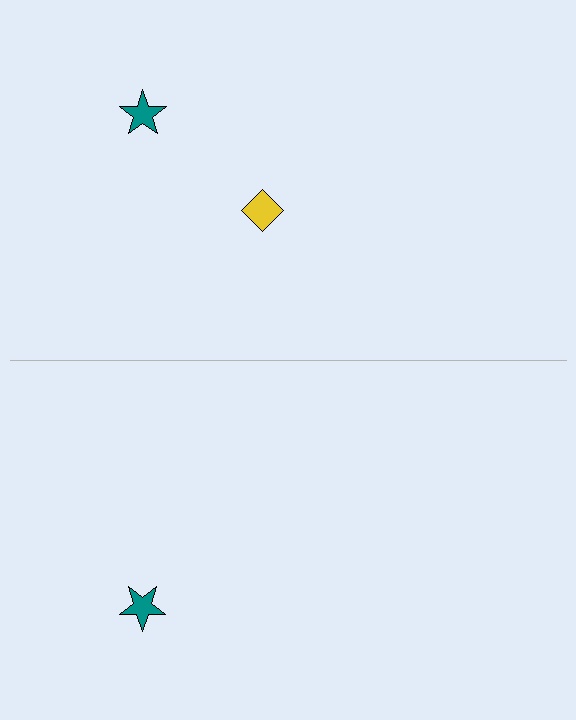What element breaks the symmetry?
A yellow diamond is missing from the bottom side.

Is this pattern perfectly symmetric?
No, the pattern is not perfectly symmetric. A yellow diamond is missing from the bottom side.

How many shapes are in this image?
There are 3 shapes in this image.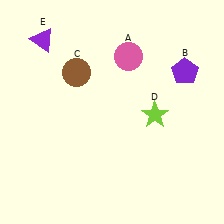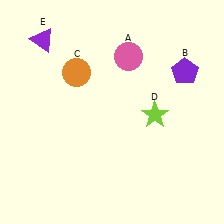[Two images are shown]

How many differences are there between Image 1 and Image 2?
There is 1 difference between the two images.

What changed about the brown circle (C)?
In Image 1, C is brown. In Image 2, it changed to orange.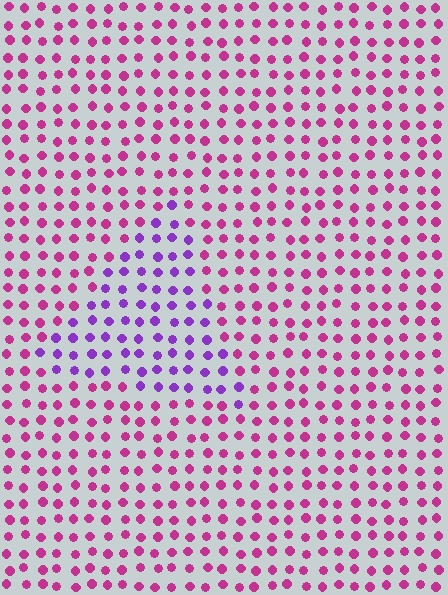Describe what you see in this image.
The image is filled with small magenta elements in a uniform arrangement. A triangle-shaped region is visible where the elements are tinted to a slightly different hue, forming a subtle color boundary.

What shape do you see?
I see a triangle.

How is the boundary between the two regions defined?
The boundary is defined purely by a slight shift in hue (about 43 degrees). Spacing, size, and orientation are identical on both sides.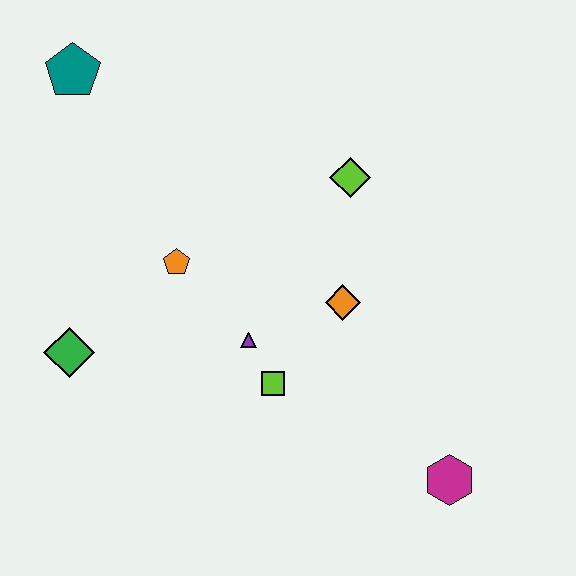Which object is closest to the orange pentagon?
The purple triangle is closest to the orange pentagon.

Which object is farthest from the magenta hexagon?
The teal pentagon is farthest from the magenta hexagon.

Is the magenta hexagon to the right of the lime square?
Yes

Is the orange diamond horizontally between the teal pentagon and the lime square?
No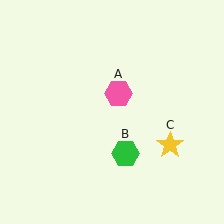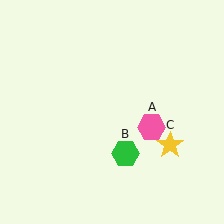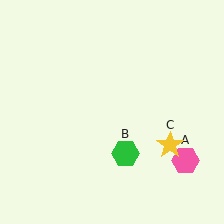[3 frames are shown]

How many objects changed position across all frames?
1 object changed position: pink hexagon (object A).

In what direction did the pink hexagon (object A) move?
The pink hexagon (object A) moved down and to the right.